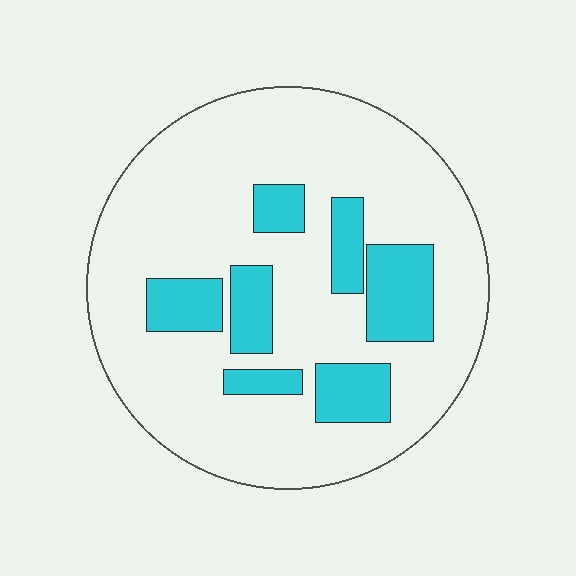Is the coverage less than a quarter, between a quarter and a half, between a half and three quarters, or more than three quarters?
Less than a quarter.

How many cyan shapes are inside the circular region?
7.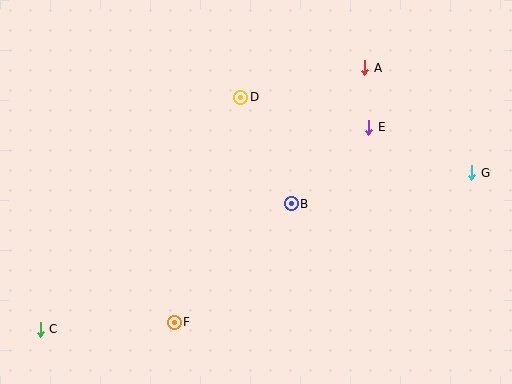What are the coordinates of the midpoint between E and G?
The midpoint between E and G is at (420, 150).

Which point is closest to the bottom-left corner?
Point C is closest to the bottom-left corner.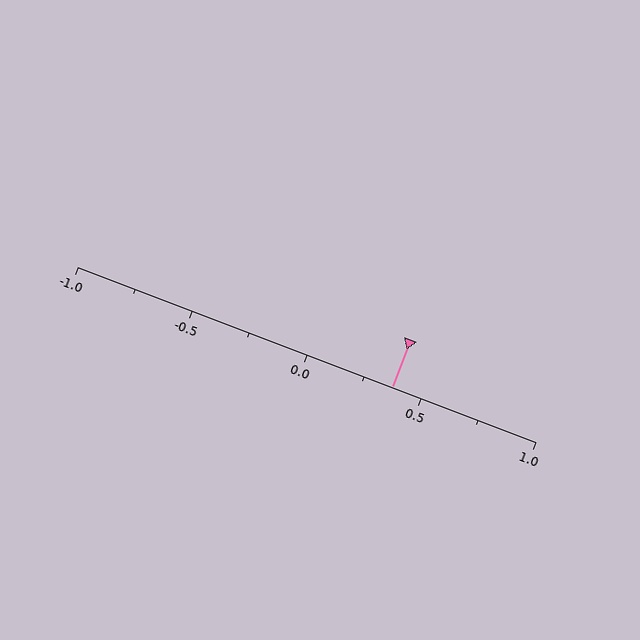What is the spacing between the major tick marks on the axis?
The major ticks are spaced 0.5 apart.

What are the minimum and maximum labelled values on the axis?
The axis runs from -1.0 to 1.0.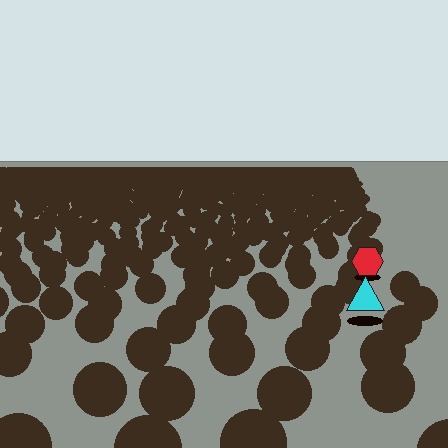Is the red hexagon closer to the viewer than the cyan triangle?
No. The cyan triangle is closer — you can tell from the texture gradient: the ground texture is coarser near it.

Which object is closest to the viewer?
The cyan triangle is closest. The texture marks near it are larger and more spread out.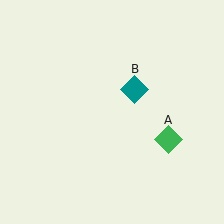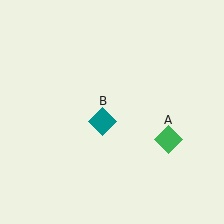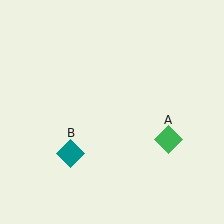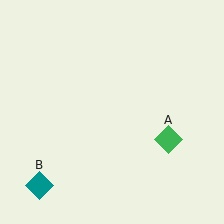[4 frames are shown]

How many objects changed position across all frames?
1 object changed position: teal diamond (object B).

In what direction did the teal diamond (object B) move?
The teal diamond (object B) moved down and to the left.